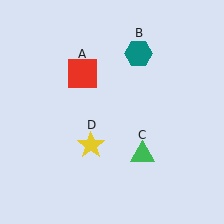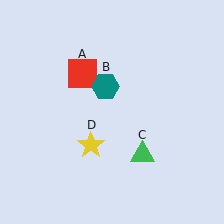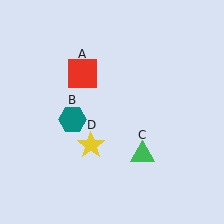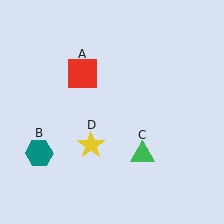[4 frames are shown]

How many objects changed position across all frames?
1 object changed position: teal hexagon (object B).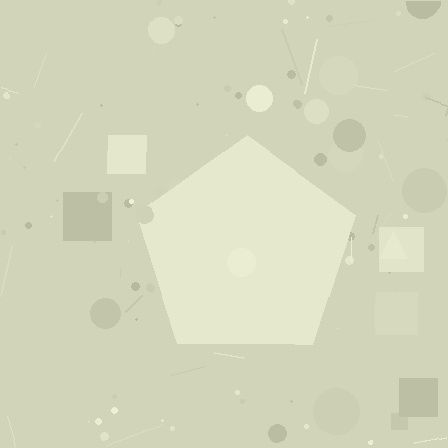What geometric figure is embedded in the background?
A pentagon is embedded in the background.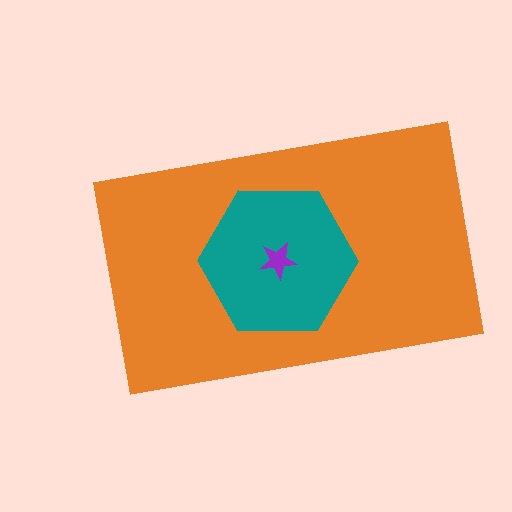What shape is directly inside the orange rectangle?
The teal hexagon.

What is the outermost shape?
The orange rectangle.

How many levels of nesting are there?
3.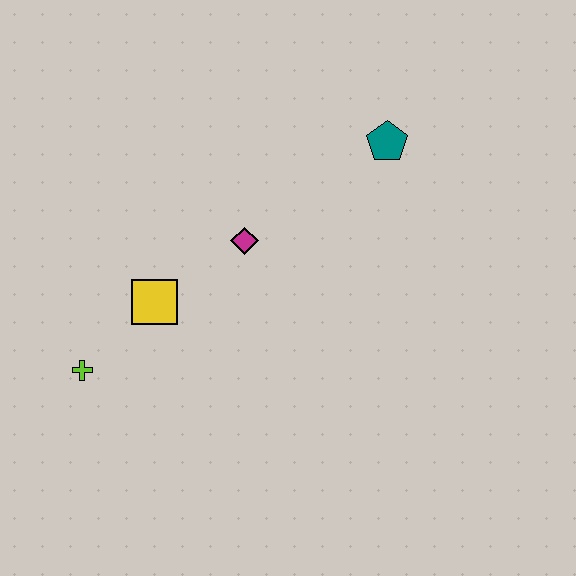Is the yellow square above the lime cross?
Yes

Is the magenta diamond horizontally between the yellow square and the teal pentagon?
Yes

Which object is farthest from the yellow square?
The teal pentagon is farthest from the yellow square.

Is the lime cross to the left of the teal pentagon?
Yes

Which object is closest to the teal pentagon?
The magenta diamond is closest to the teal pentagon.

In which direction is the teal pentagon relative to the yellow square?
The teal pentagon is to the right of the yellow square.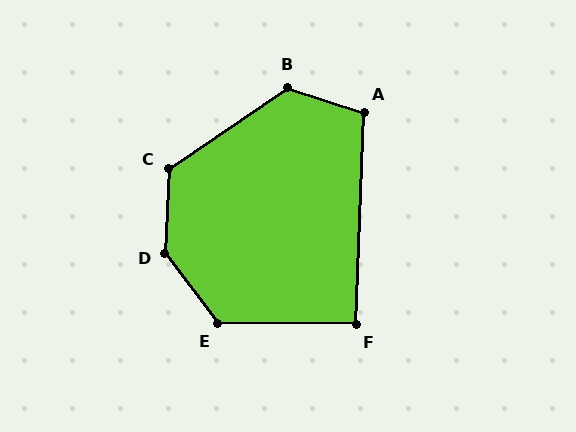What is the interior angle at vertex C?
Approximately 127 degrees (obtuse).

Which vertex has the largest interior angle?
D, at approximately 141 degrees.